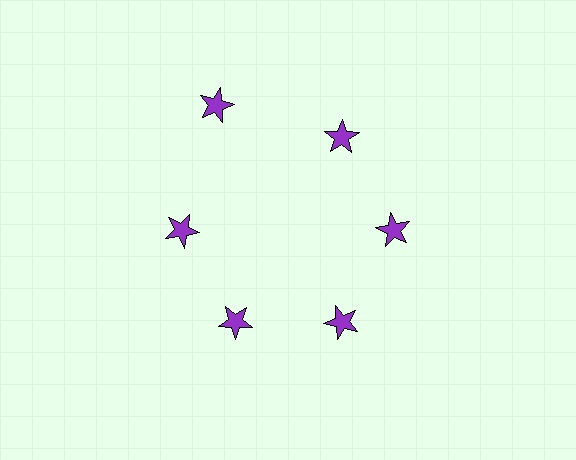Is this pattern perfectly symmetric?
No. The 6 purple stars are arranged in a ring, but one element near the 11 o'clock position is pushed outward from the center, breaking the 6-fold rotational symmetry.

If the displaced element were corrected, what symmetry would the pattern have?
It would have 6-fold rotational symmetry — the pattern would map onto itself every 60 degrees.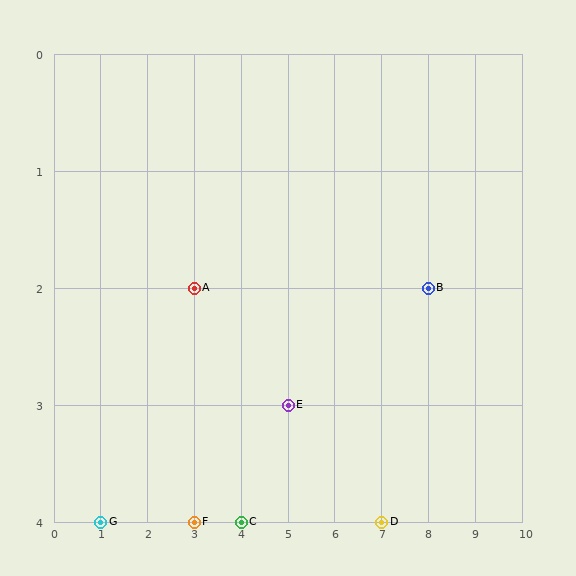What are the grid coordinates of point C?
Point C is at grid coordinates (4, 4).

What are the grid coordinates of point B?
Point B is at grid coordinates (8, 2).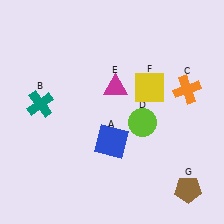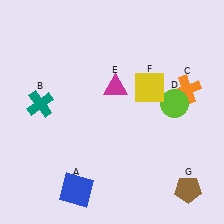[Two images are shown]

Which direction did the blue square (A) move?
The blue square (A) moved down.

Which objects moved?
The objects that moved are: the blue square (A), the lime circle (D).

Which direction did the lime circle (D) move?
The lime circle (D) moved right.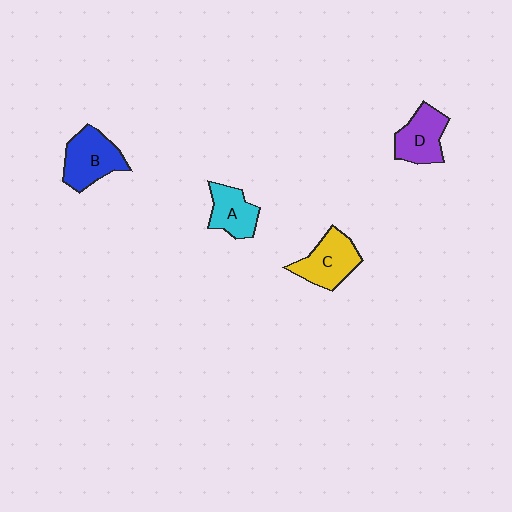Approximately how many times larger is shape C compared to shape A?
Approximately 1.3 times.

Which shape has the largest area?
Shape B (blue).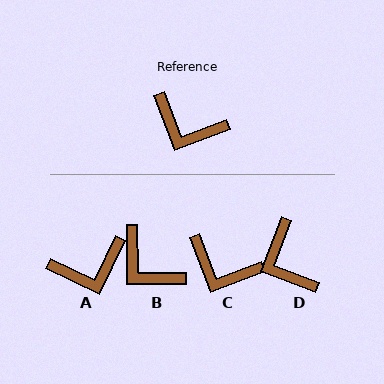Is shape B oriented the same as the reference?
No, it is off by about 20 degrees.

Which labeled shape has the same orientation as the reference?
C.